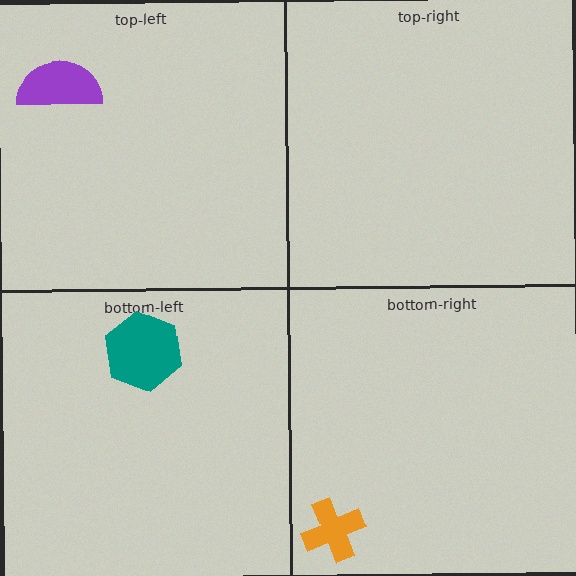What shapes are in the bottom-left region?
The teal hexagon.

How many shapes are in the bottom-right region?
1.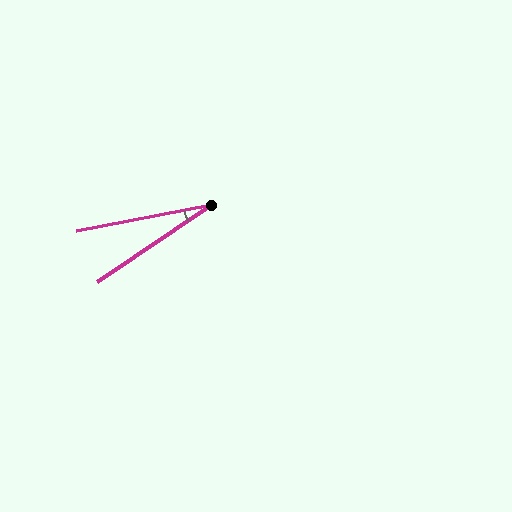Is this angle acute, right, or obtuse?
It is acute.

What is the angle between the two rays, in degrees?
Approximately 23 degrees.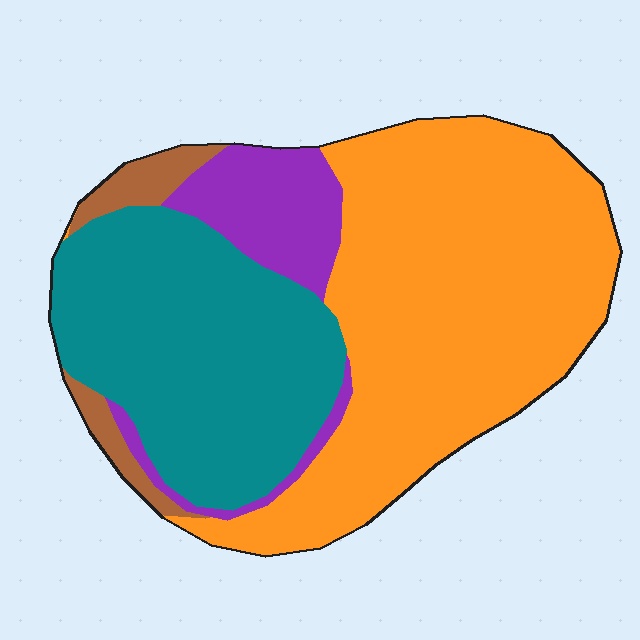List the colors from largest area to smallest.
From largest to smallest: orange, teal, purple, brown.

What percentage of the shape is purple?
Purple takes up about one eighth (1/8) of the shape.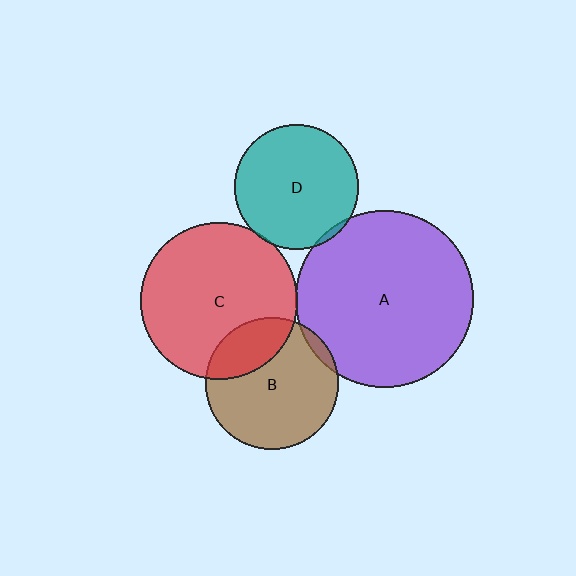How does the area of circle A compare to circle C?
Approximately 1.3 times.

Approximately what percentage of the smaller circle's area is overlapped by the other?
Approximately 5%.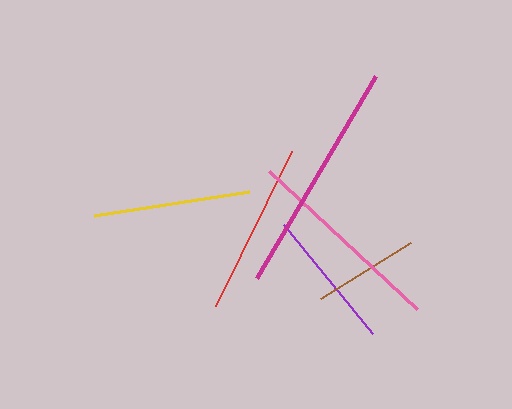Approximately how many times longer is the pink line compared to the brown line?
The pink line is approximately 1.9 times the length of the brown line.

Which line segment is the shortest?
The brown line is the shortest at approximately 106 pixels.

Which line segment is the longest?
The magenta line is the longest at approximately 235 pixels.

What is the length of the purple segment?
The purple segment is approximately 141 pixels long.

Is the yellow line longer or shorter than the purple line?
The yellow line is longer than the purple line.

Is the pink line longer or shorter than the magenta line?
The magenta line is longer than the pink line.